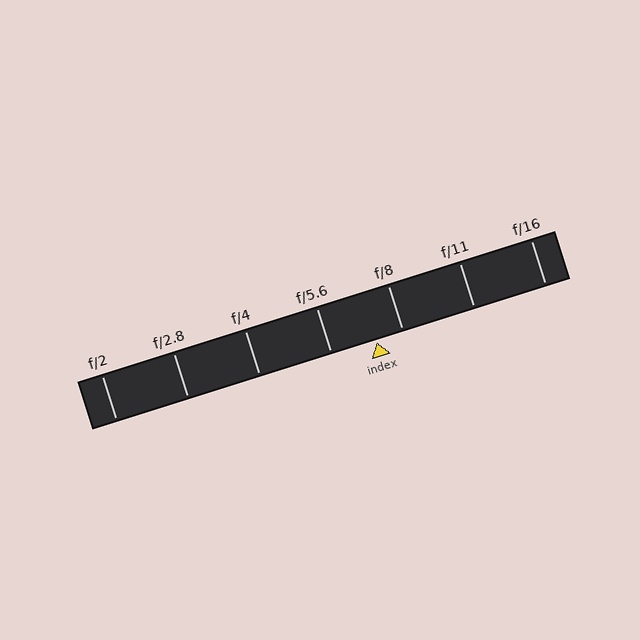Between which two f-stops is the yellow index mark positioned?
The index mark is between f/5.6 and f/8.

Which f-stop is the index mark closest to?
The index mark is closest to f/8.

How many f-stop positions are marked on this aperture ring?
There are 7 f-stop positions marked.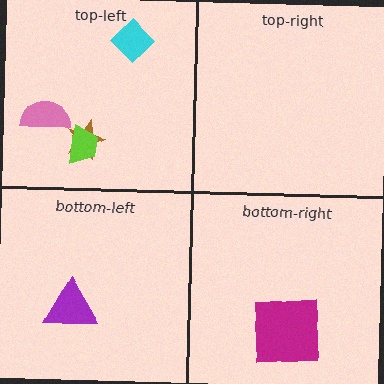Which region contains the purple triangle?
The bottom-left region.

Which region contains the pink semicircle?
The top-left region.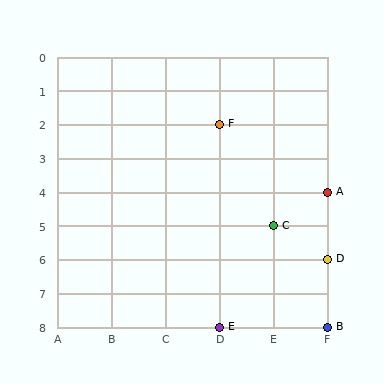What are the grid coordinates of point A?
Point A is at grid coordinates (F, 4).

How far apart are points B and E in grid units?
Points B and E are 2 columns apart.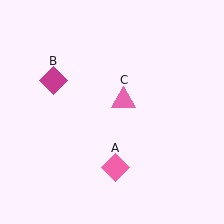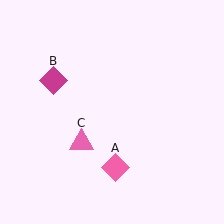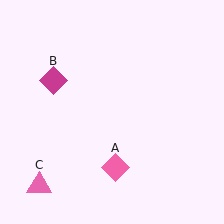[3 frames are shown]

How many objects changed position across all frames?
1 object changed position: pink triangle (object C).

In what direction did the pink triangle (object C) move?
The pink triangle (object C) moved down and to the left.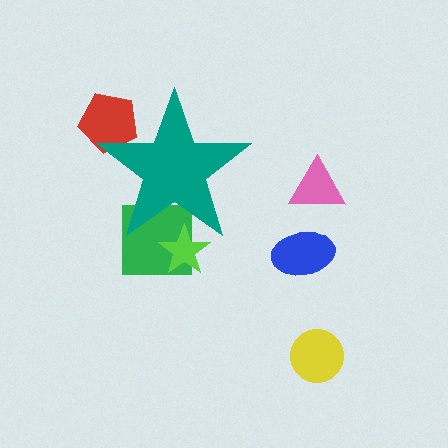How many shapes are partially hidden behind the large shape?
3 shapes are partially hidden.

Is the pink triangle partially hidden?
No, the pink triangle is fully visible.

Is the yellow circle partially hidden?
No, the yellow circle is fully visible.